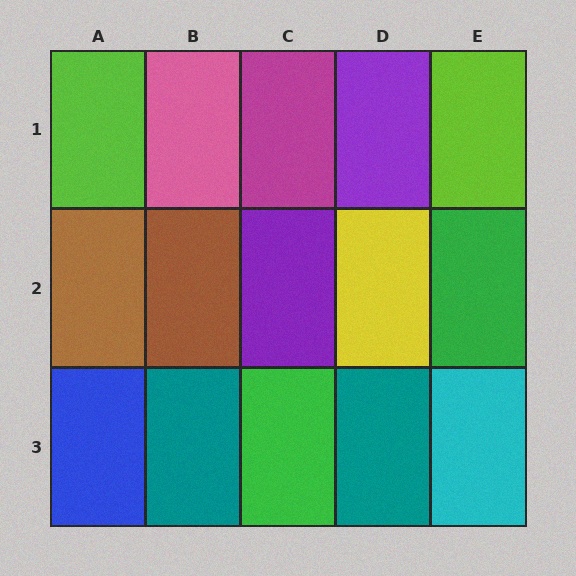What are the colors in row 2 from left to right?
Brown, brown, purple, yellow, green.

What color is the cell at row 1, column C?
Magenta.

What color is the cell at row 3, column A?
Blue.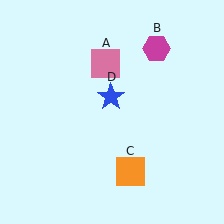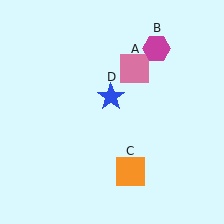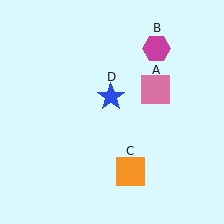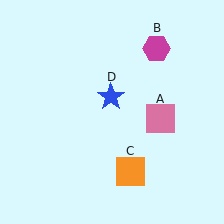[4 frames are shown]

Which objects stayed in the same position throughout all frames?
Magenta hexagon (object B) and orange square (object C) and blue star (object D) remained stationary.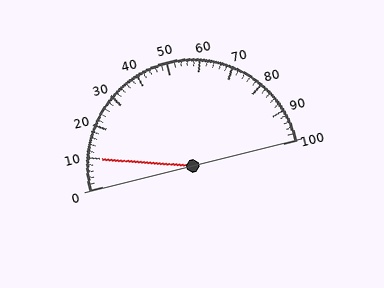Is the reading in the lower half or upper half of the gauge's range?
The reading is in the lower half of the range (0 to 100).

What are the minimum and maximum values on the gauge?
The gauge ranges from 0 to 100.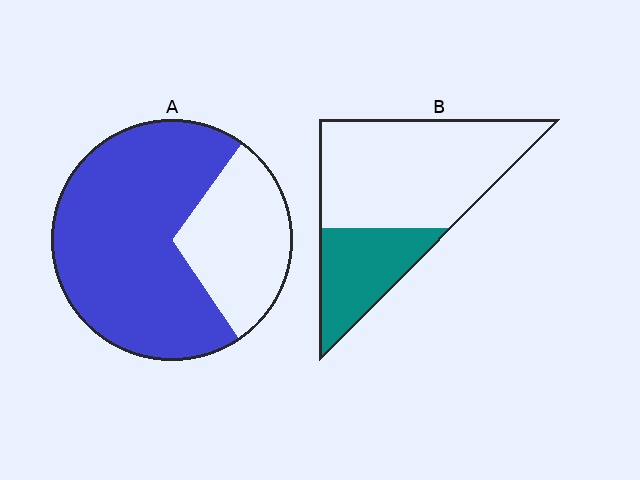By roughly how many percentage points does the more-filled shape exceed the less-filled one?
By roughly 40 percentage points (A over B).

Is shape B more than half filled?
No.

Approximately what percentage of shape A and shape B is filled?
A is approximately 70% and B is approximately 30%.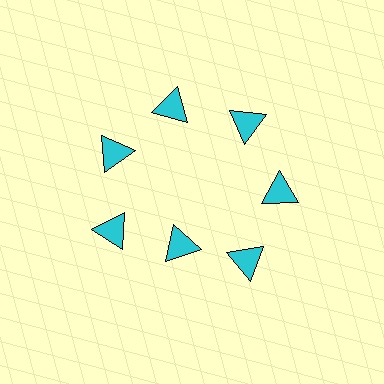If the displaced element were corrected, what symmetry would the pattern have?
It would have 7-fold rotational symmetry — the pattern would map onto itself every 51 degrees.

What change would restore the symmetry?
The symmetry would be restored by moving it outward, back onto the ring so that all 7 triangles sit at equal angles and equal distance from the center.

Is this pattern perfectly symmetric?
No. The 7 cyan triangles are arranged in a ring, but one element near the 6 o'clock position is pulled inward toward the center, breaking the 7-fold rotational symmetry.